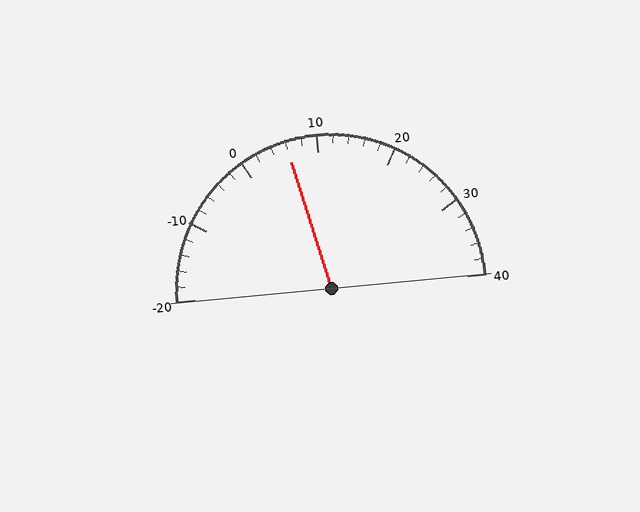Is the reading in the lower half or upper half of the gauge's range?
The reading is in the lower half of the range (-20 to 40).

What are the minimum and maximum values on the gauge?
The gauge ranges from -20 to 40.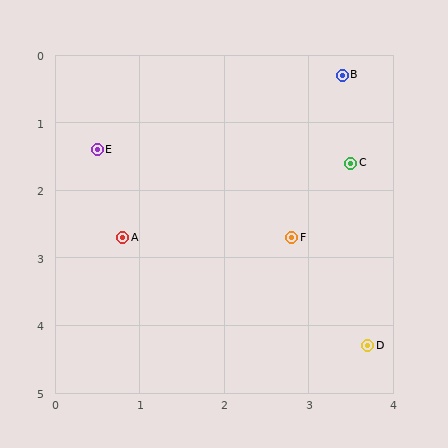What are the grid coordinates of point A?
Point A is at approximately (0.8, 2.7).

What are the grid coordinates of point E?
Point E is at approximately (0.5, 1.4).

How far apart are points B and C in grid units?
Points B and C are about 1.3 grid units apart.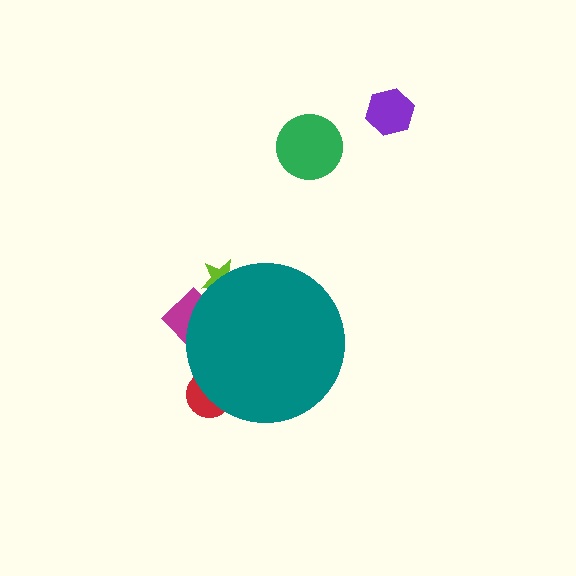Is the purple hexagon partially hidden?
No, the purple hexagon is fully visible.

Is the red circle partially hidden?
Yes, the red circle is partially hidden behind the teal circle.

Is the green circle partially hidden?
No, the green circle is fully visible.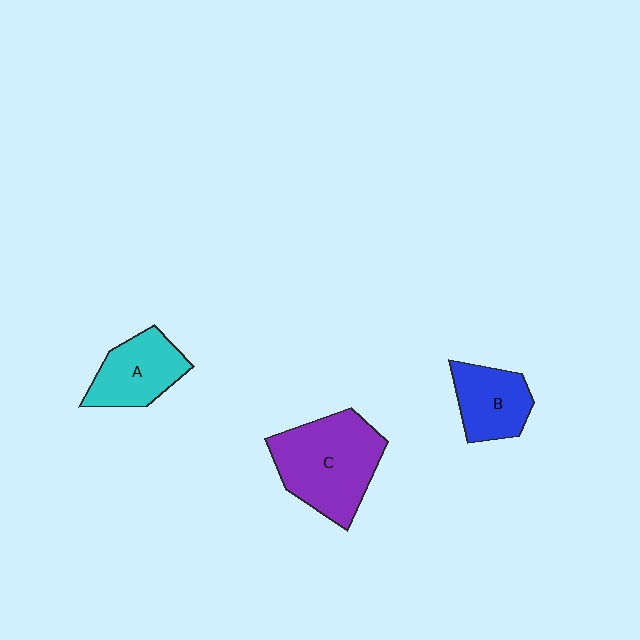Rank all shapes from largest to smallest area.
From largest to smallest: C (purple), A (cyan), B (blue).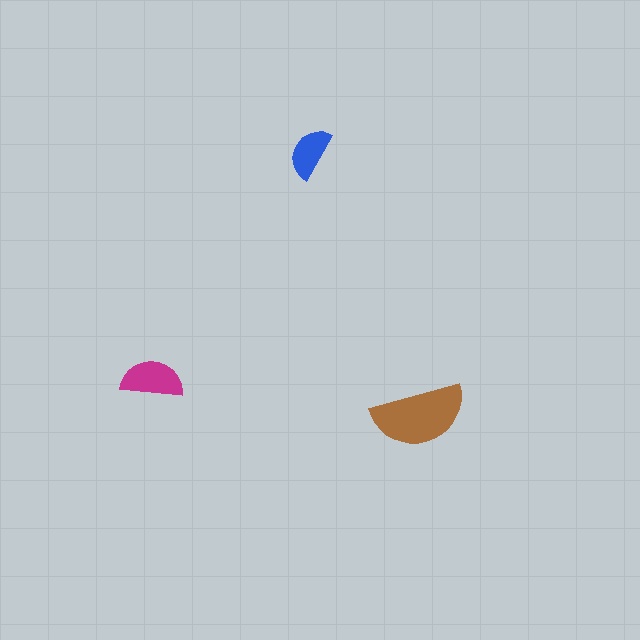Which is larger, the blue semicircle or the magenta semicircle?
The magenta one.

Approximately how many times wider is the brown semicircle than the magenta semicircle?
About 1.5 times wider.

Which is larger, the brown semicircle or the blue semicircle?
The brown one.